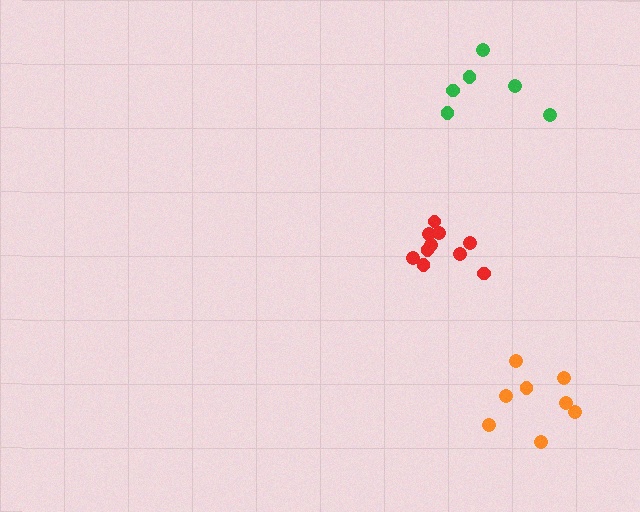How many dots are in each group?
Group 1: 6 dots, Group 2: 10 dots, Group 3: 8 dots (24 total).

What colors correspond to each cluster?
The clusters are colored: green, red, orange.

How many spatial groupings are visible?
There are 3 spatial groupings.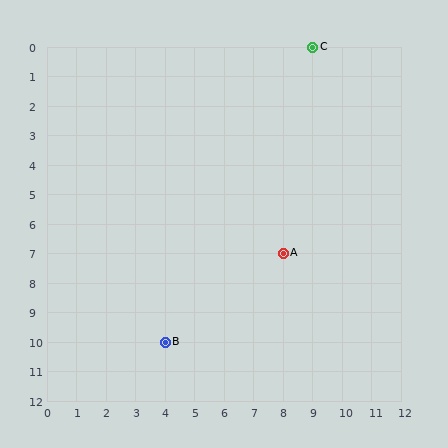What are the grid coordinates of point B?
Point B is at grid coordinates (4, 10).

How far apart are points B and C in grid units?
Points B and C are 5 columns and 10 rows apart (about 11.2 grid units diagonally).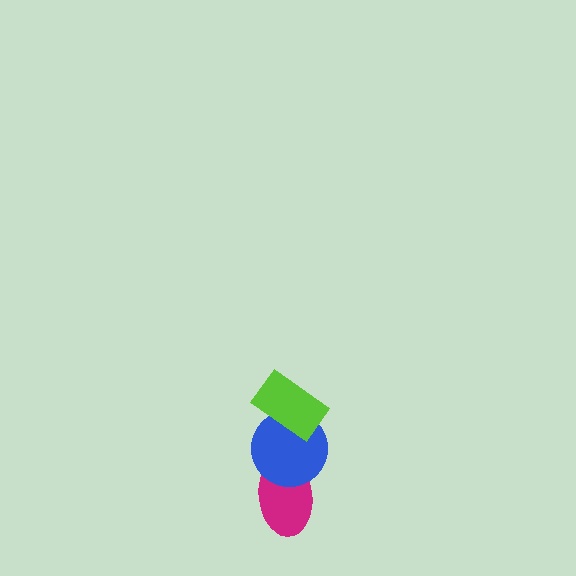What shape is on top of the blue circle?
The lime rectangle is on top of the blue circle.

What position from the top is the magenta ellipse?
The magenta ellipse is 3rd from the top.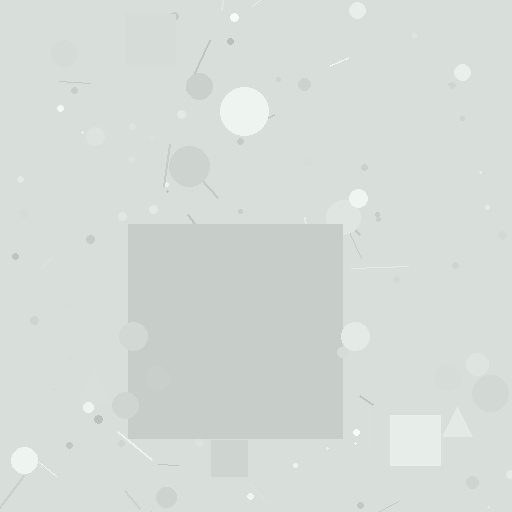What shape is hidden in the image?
A square is hidden in the image.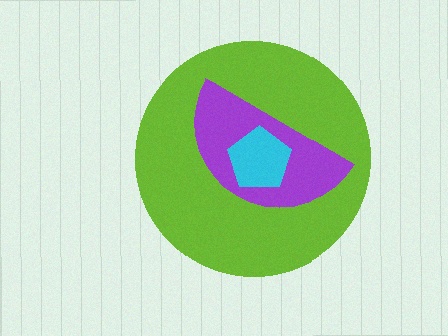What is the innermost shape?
The cyan pentagon.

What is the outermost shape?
The lime circle.